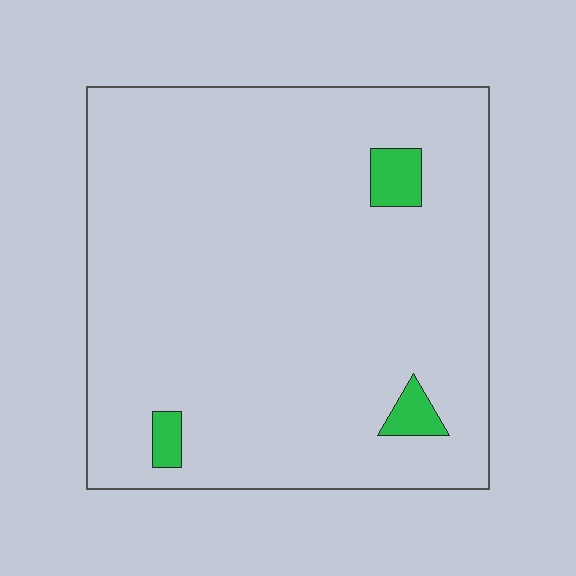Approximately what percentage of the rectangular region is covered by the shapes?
Approximately 5%.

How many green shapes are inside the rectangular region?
3.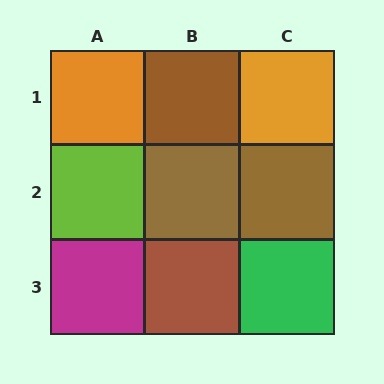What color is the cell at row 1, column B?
Brown.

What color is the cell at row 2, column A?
Lime.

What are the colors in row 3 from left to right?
Magenta, brown, green.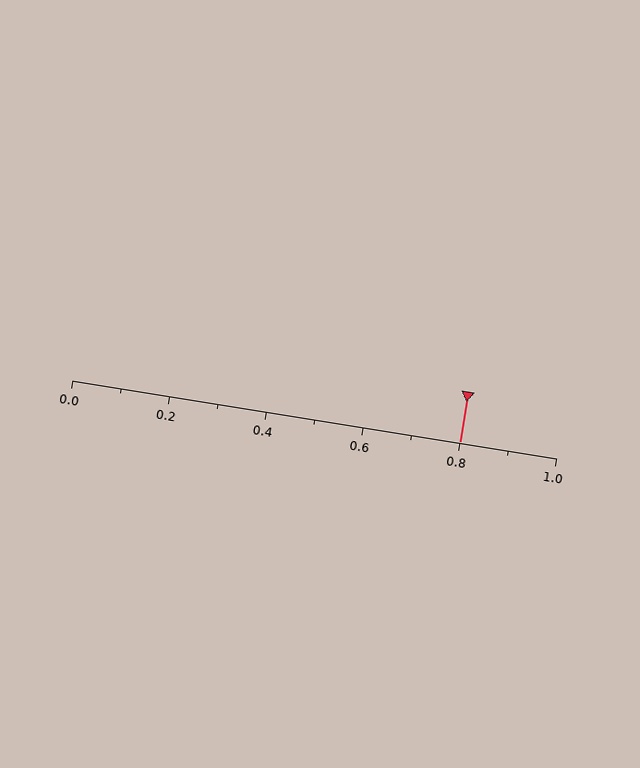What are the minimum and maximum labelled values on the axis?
The axis runs from 0.0 to 1.0.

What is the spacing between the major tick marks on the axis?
The major ticks are spaced 0.2 apart.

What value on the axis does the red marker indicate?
The marker indicates approximately 0.8.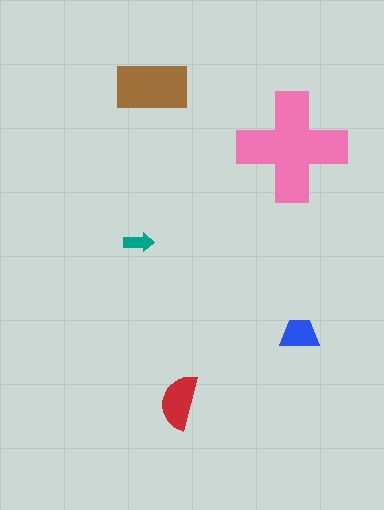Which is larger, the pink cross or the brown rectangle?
The pink cross.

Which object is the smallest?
The teal arrow.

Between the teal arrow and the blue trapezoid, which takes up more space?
The blue trapezoid.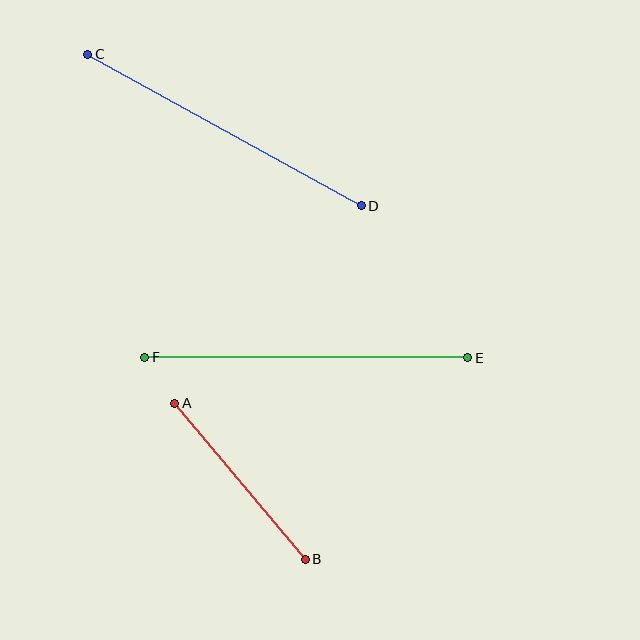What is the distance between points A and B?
The distance is approximately 203 pixels.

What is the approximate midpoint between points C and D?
The midpoint is at approximately (224, 130) pixels.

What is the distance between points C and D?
The distance is approximately 313 pixels.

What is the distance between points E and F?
The distance is approximately 323 pixels.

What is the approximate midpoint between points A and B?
The midpoint is at approximately (240, 481) pixels.